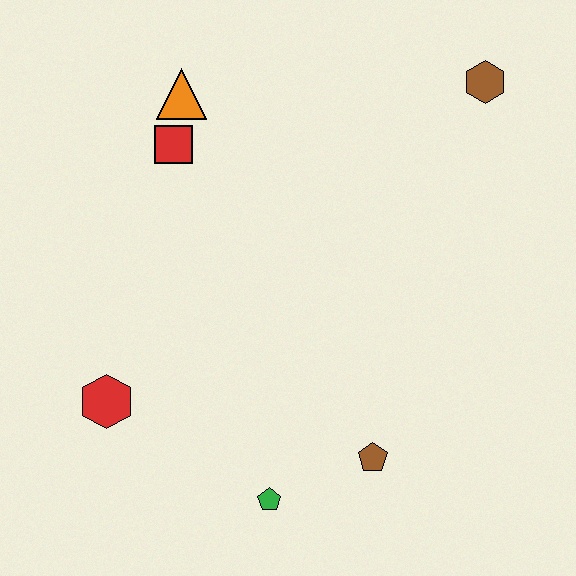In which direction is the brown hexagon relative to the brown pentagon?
The brown hexagon is above the brown pentagon.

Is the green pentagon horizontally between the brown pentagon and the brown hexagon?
No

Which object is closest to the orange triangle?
The red square is closest to the orange triangle.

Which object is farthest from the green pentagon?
The brown hexagon is farthest from the green pentagon.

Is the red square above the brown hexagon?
No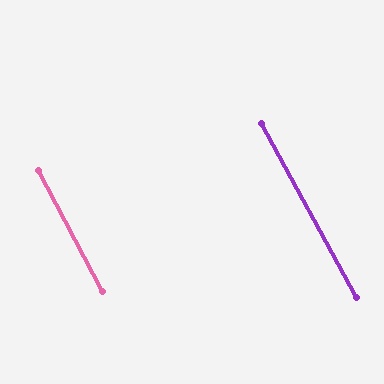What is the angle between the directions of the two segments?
Approximately 1 degree.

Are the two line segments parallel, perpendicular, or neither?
Parallel — their directions differ by only 0.8°.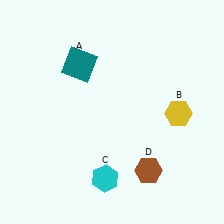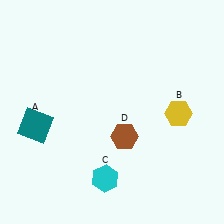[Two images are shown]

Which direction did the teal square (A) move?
The teal square (A) moved down.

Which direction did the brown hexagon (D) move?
The brown hexagon (D) moved up.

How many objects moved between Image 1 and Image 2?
2 objects moved between the two images.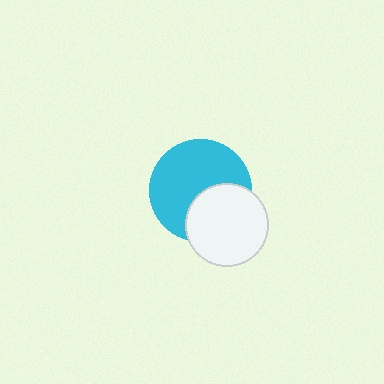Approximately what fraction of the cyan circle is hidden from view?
Roughly 35% of the cyan circle is hidden behind the white circle.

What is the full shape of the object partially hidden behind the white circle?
The partially hidden object is a cyan circle.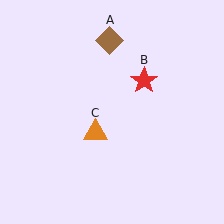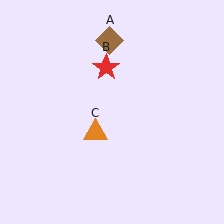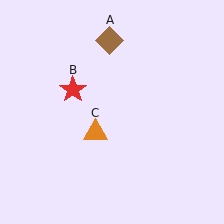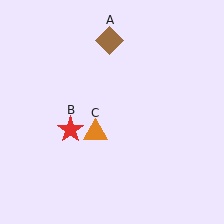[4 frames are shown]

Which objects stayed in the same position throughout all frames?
Brown diamond (object A) and orange triangle (object C) remained stationary.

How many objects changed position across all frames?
1 object changed position: red star (object B).